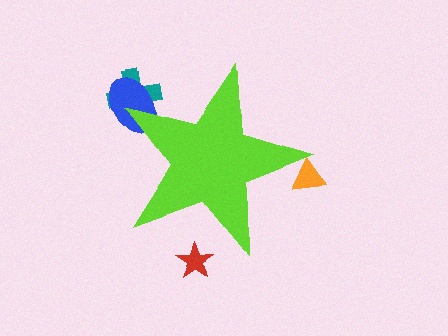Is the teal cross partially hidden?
Yes, the teal cross is partially hidden behind the lime star.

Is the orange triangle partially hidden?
Yes, the orange triangle is partially hidden behind the lime star.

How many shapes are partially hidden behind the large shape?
4 shapes are partially hidden.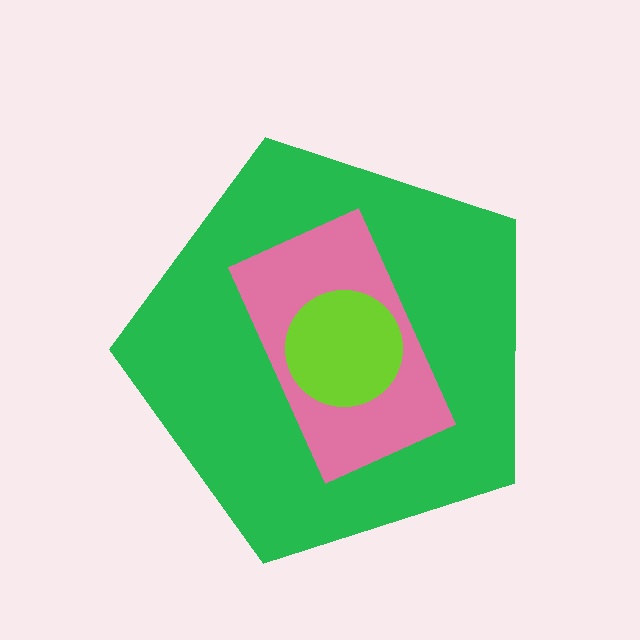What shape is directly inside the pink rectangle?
The lime circle.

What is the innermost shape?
The lime circle.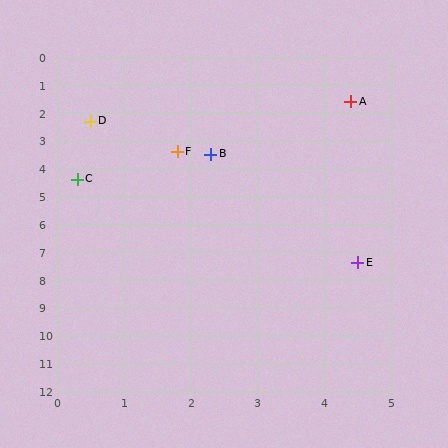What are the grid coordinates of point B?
Point B is at approximately (2.3, 3.5).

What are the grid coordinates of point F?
Point F is at approximately (1.8, 3.4).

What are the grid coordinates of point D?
Point D is at approximately (0.5, 2.3).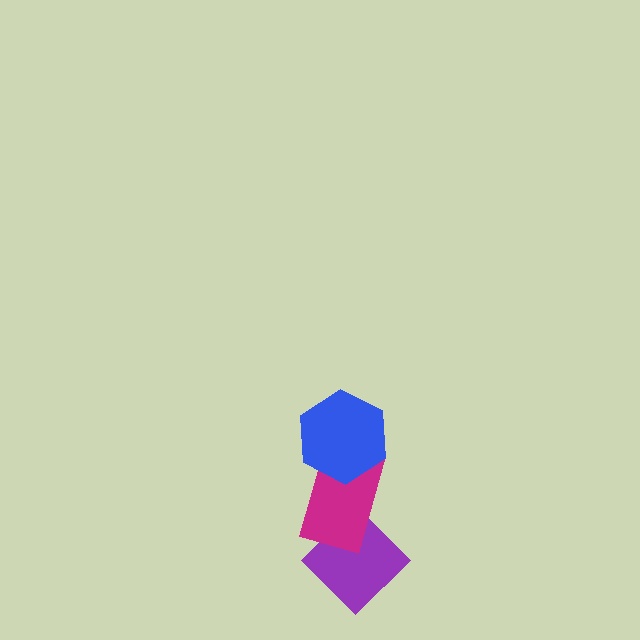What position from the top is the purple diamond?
The purple diamond is 3rd from the top.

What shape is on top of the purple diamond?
The magenta rectangle is on top of the purple diamond.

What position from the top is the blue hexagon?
The blue hexagon is 1st from the top.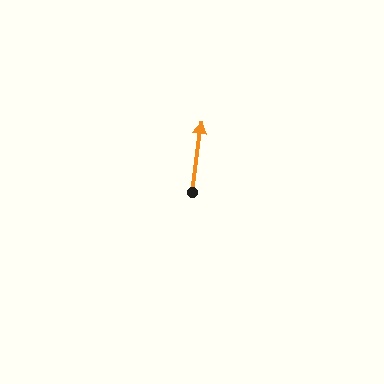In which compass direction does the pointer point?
North.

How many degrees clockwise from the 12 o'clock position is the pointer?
Approximately 8 degrees.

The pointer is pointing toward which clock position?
Roughly 12 o'clock.